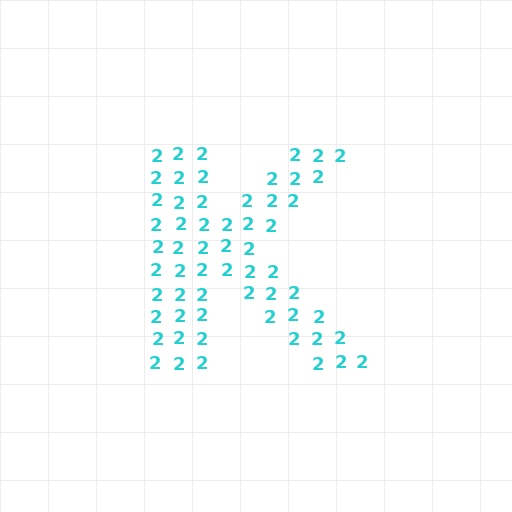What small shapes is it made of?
It is made of small digit 2's.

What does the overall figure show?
The overall figure shows the letter K.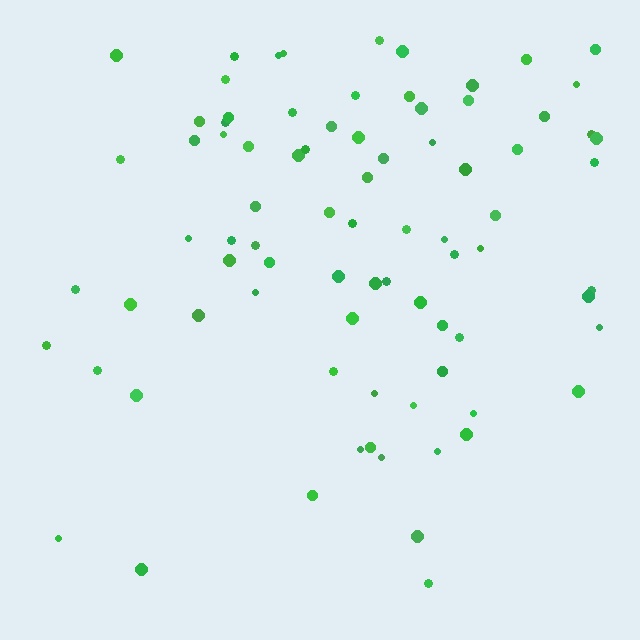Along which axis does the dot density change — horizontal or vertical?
Vertical.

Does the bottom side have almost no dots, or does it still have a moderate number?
Still a moderate number, just noticeably fewer than the top.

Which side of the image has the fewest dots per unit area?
The bottom.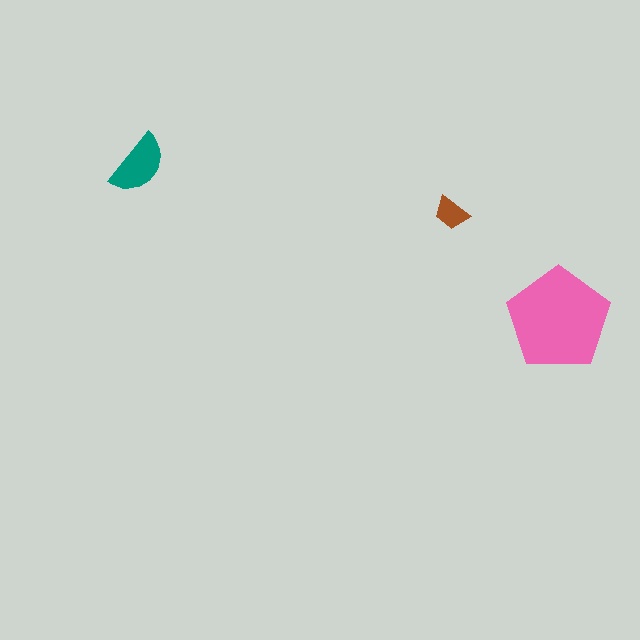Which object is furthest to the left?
The teal semicircle is leftmost.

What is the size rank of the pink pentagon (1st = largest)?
1st.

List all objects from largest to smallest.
The pink pentagon, the teal semicircle, the brown trapezoid.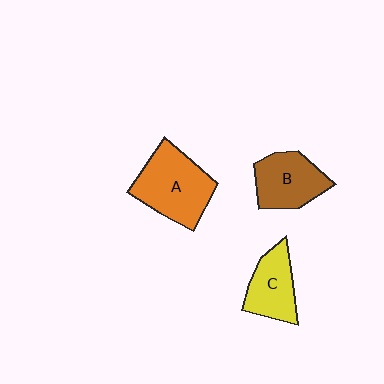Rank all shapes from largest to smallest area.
From largest to smallest: A (orange), B (brown), C (yellow).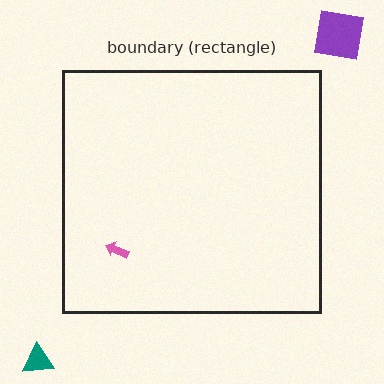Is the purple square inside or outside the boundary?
Outside.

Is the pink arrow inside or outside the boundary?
Inside.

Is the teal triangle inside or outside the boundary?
Outside.